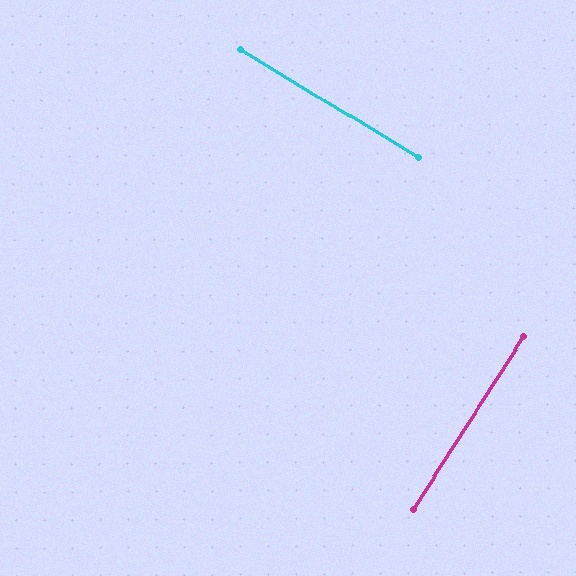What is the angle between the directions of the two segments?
Approximately 89 degrees.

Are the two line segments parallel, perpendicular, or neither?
Perpendicular — they meet at approximately 89°.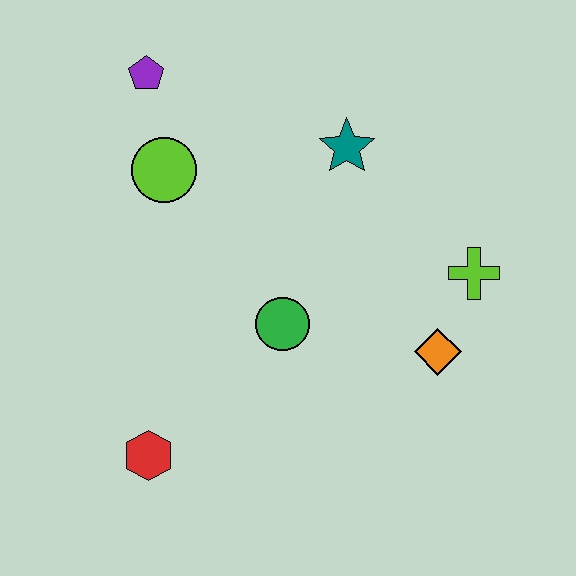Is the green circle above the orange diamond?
Yes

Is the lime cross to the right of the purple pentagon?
Yes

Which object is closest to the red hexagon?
The green circle is closest to the red hexagon.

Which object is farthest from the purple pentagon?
The orange diamond is farthest from the purple pentagon.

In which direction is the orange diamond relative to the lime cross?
The orange diamond is below the lime cross.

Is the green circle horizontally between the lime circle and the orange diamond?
Yes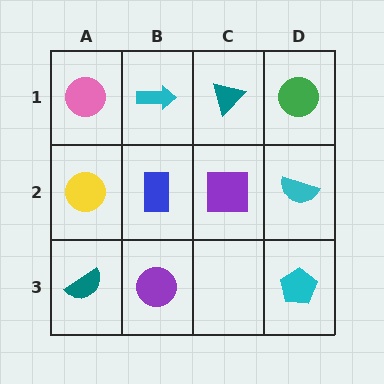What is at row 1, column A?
A pink circle.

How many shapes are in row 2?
4 shapes.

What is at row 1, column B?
A cyan arrow.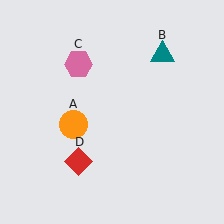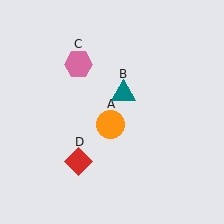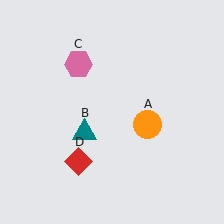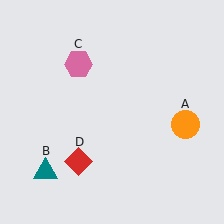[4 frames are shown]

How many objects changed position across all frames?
2 objects changed position: orange circle (object A), teal triangle (object B).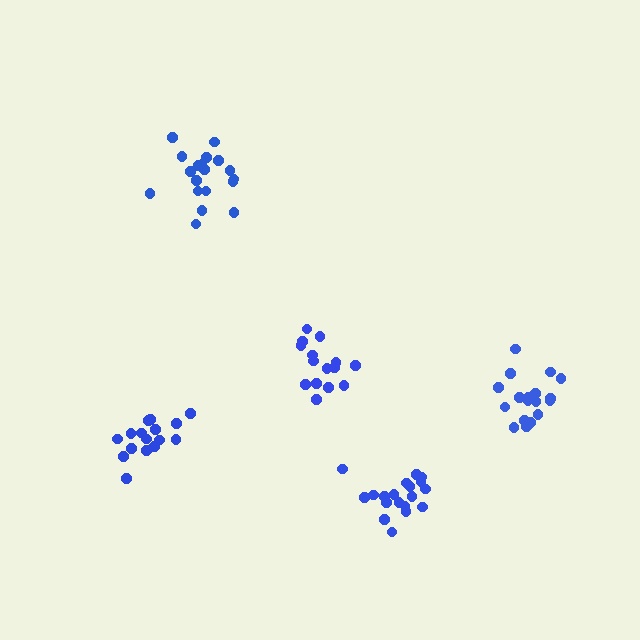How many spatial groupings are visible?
There are 5 spatial groupings.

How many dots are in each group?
Group 1: 16 dots, Group 2: 19 dots, Group 3: 18 dots, Group 4: 15 dots, Group 5: 19 dots (87 total).